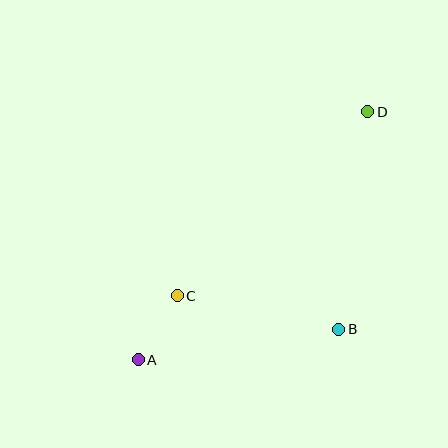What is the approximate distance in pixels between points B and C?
The distance between B and C is approximately 165 pixels.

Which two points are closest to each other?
Points A and C are closest to each other.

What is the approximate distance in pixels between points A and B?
The distance between A and B is approximately 203 pixels.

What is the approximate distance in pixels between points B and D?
The distance between B and D is approximately 219 pixels.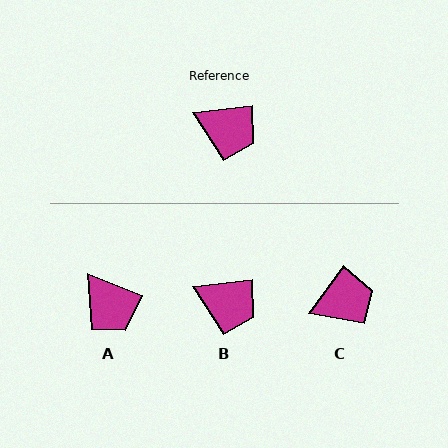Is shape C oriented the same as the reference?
No, it is off by about 47 degrees.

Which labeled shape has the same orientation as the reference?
B.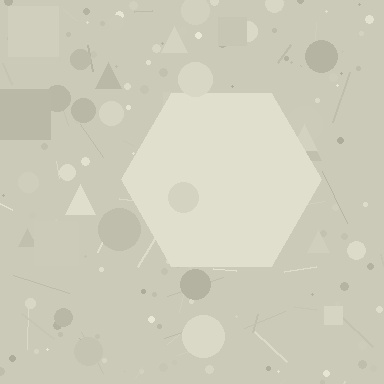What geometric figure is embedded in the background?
A hexagon is embedded in the background.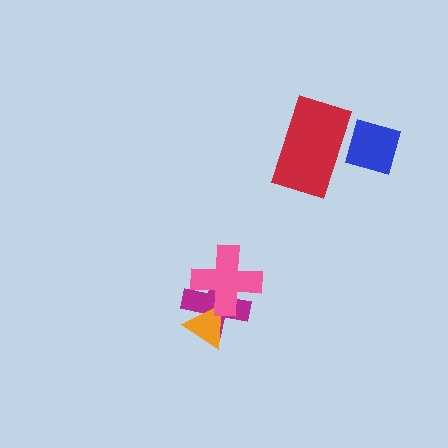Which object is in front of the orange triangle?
The pink cross is in front of the orange triangle.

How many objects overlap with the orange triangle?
2 objects overlap with the orange triangle.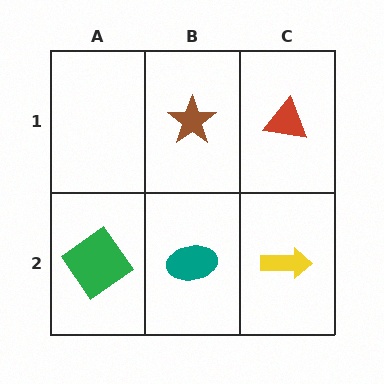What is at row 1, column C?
A red triangle.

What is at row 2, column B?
A teal ellipse.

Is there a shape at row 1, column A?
No, that cell is empty.